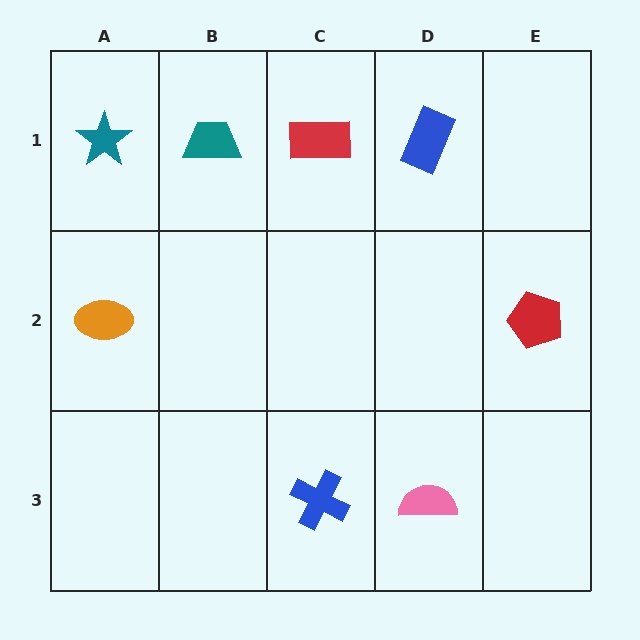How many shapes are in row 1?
4 shapes.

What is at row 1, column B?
A teal trapezoid.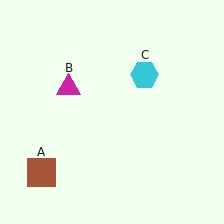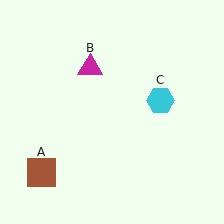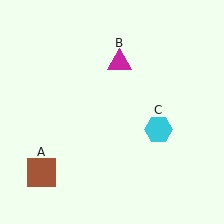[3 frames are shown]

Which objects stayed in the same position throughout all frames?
Brown square (object A) remained stationary.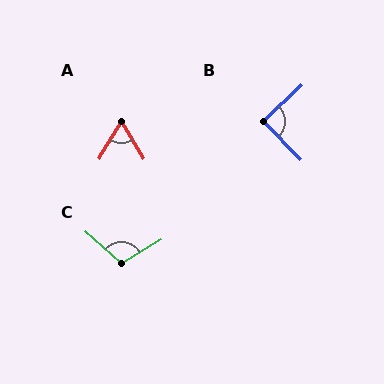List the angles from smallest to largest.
A (62°), B (90°), C (107°).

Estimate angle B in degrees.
Approximately 90 degrees.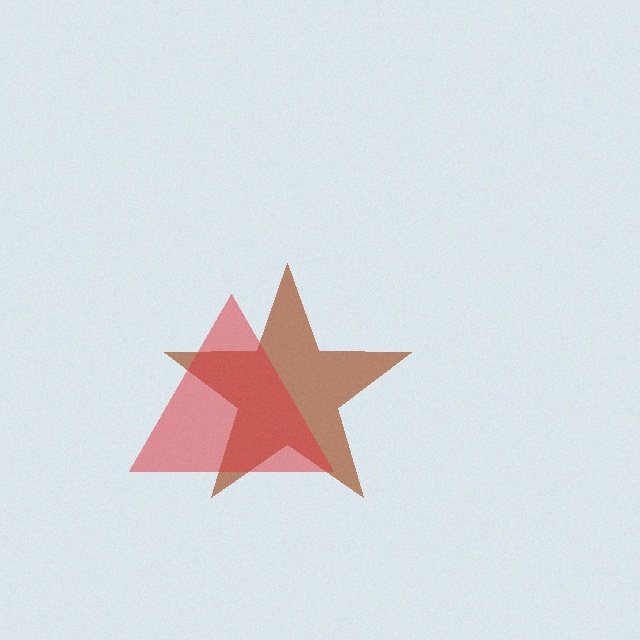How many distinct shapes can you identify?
There are 2 distinct shapes: a brown star, a red triangle.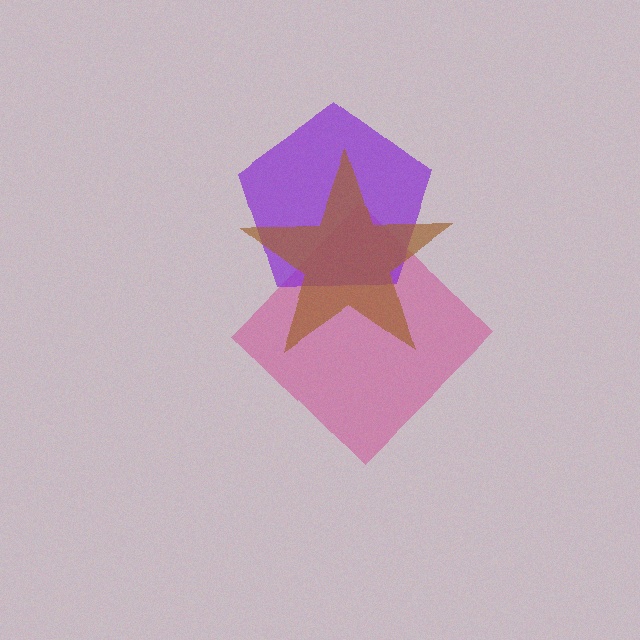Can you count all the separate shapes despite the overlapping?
Yes, there are 3 separate shapes.